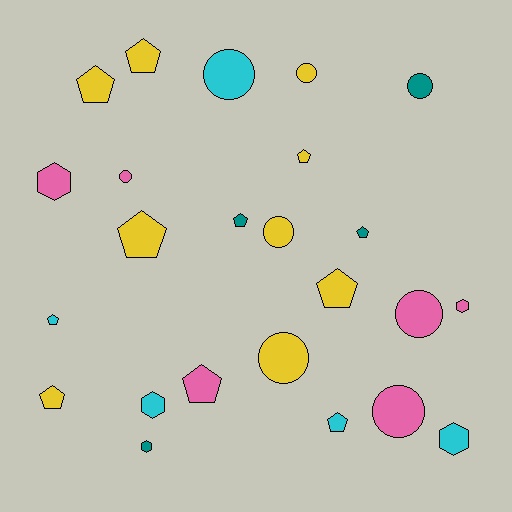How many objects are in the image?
There are 24 objects.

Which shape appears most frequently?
Pentagon, with 11 objects.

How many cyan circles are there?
There is 1 cyan circle.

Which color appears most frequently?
Yellow, with 9 objects.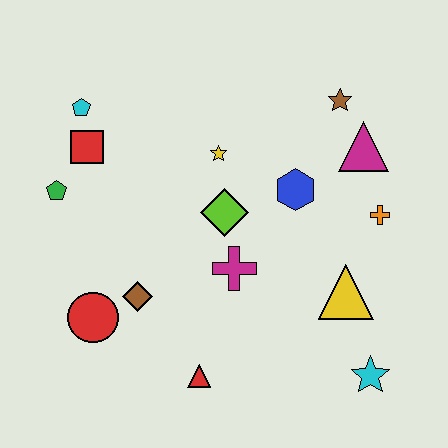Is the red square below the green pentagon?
No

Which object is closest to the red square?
The cyan pentagon is closest to the red square.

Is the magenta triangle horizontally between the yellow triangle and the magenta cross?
No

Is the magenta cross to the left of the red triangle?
No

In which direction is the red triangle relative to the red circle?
The red triangle is to the right of the red circle.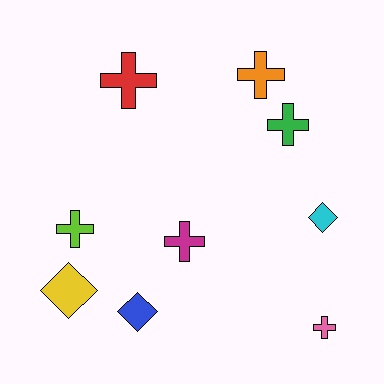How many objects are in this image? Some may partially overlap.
There are 9 objects.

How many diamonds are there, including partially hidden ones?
There are 3 diamonds.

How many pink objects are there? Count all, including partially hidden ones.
There is 1 pink object.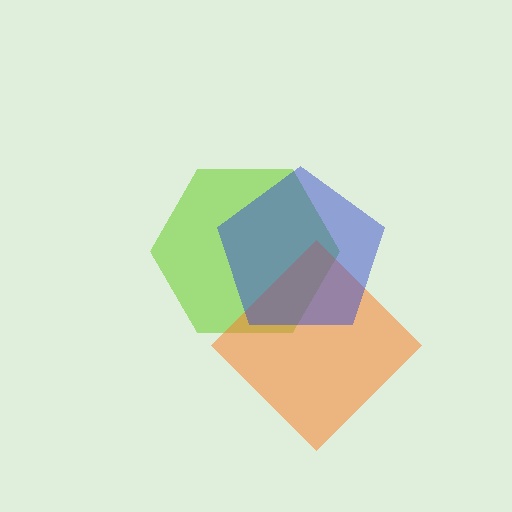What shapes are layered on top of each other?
The layered shapes are: a lime hexagon, an orange diamond, a blue pentagon.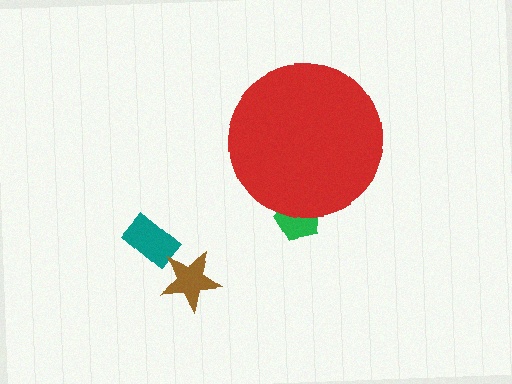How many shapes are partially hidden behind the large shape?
1 shape is partially hidden.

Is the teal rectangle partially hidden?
No, the teal rectangle is fully visible.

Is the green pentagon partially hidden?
Yes, the green pentagon is partially hidden behind the red circle.